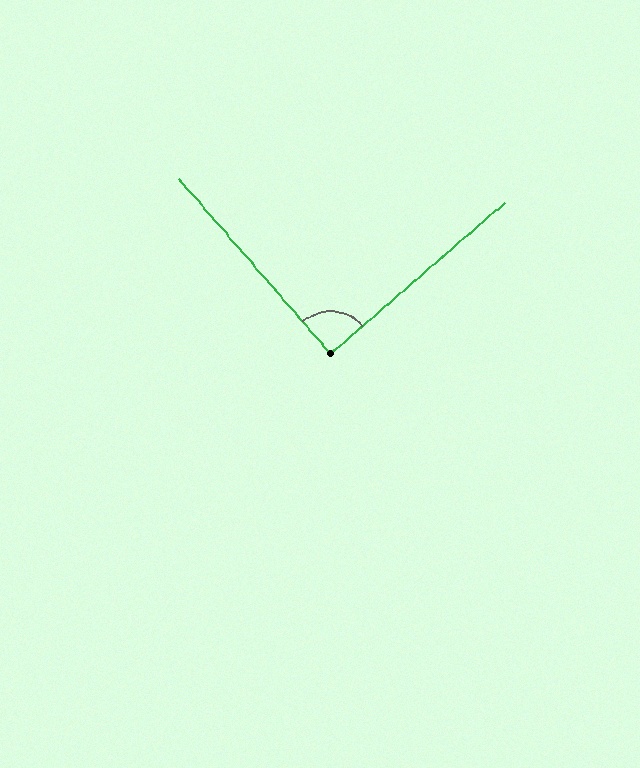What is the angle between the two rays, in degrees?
Approximately 90 degrees.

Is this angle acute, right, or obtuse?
It is approximately a right angle.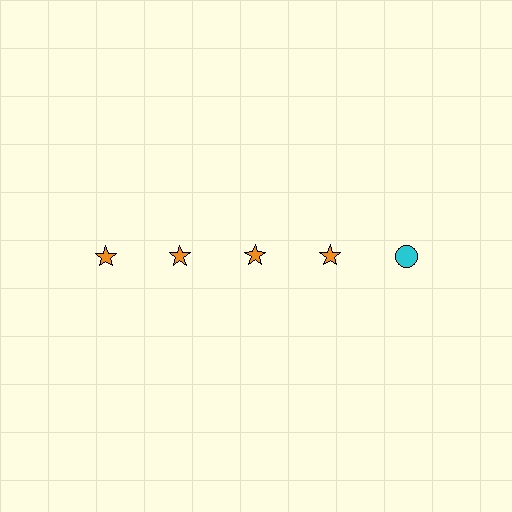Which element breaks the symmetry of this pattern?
The cyan circle in the top row, rightmost column breaks the symmetry. All other shapes are orange stars.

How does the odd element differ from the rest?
It differs in both color (cyan instead of orange) and shape (circle instead of star).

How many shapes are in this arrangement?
There are 5 shapes arranged in a grid pattern.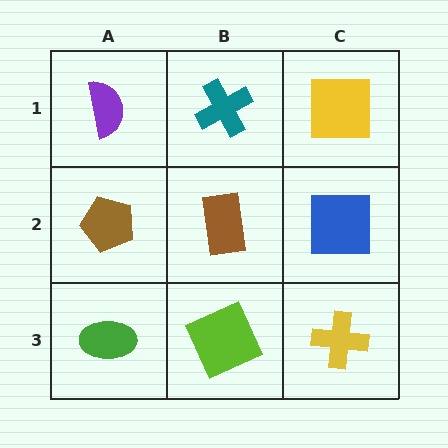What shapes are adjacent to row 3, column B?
A brown rectangle (row 2, column B), a green ellipse (row 3, column A), a yellow cross (row 3, column C).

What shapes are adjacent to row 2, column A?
A purple semicircle (row 1, column A), a green ellipse (row 3, column A), a brown rectangle (row 2, column B).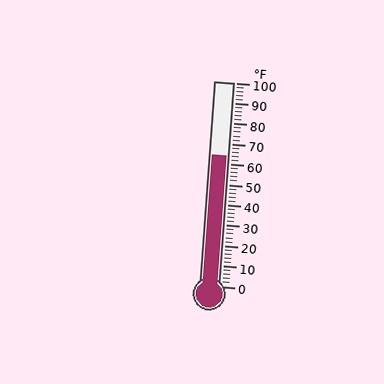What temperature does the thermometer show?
The thermometer shows approximately 64°F.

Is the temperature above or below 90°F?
The temperature is below 90°F.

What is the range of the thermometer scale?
The thermometer scale ranges from 0°F to 100°F.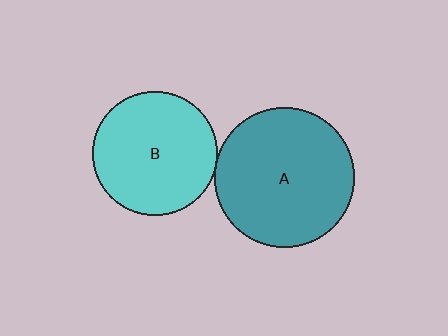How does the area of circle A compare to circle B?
Approximately 1.3 times.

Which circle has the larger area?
Circle A (teal).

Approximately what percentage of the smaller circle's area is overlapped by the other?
Approximately 5%.